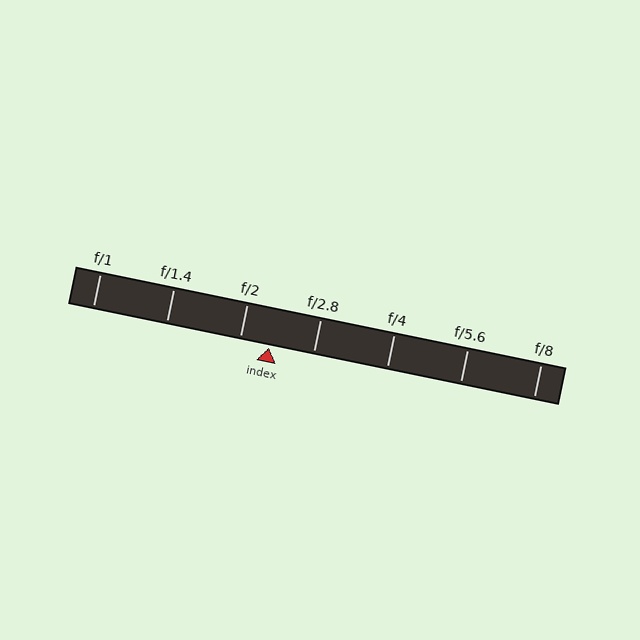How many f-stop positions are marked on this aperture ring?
There are 7 f-stop positions marked.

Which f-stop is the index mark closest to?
The index mark is closest to f/2.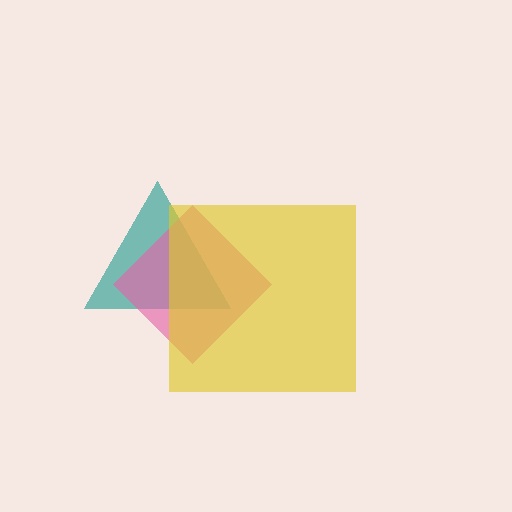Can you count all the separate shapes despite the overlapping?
Yes, there are 3 separate shapes.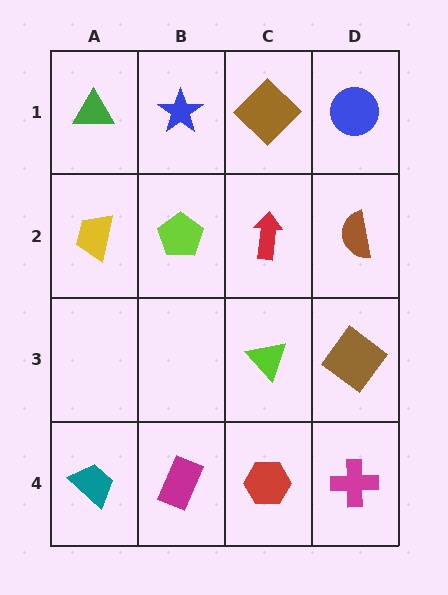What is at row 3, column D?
A brown diamond.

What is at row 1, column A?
A green triangle.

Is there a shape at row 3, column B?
No, that cell is empty.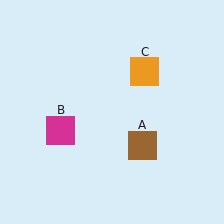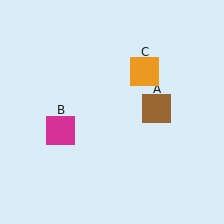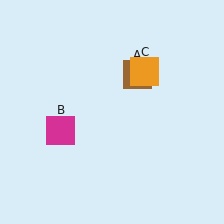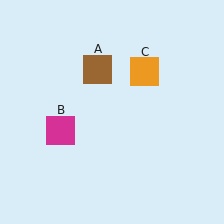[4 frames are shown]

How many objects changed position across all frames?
1 object changed position: brown square (object A).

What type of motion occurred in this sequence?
The brown square (object A) rotated counterclockwise around the center of the scene.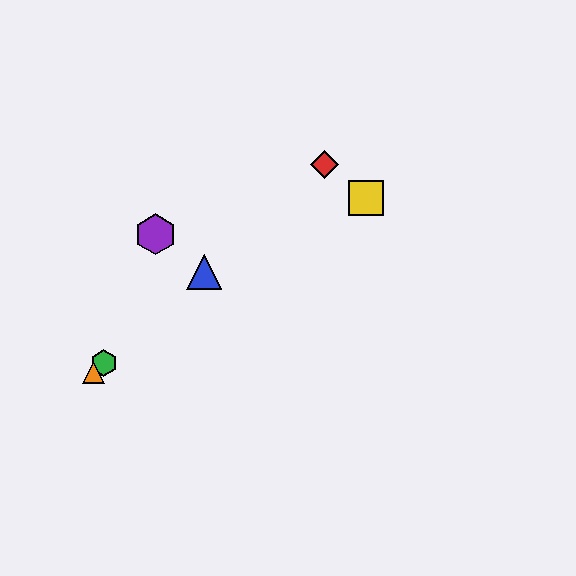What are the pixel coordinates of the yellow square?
The yellow square is at (366, 198).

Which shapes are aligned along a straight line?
The red diamond, the blue triangle, the green hexagon, the orange triangle are aligned along a straight line.